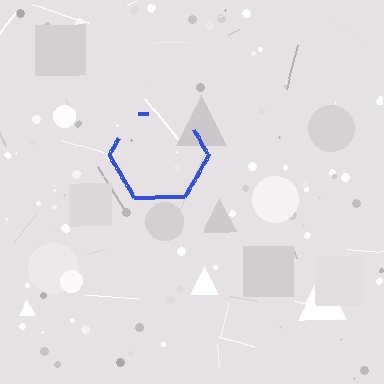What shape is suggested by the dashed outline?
The dashed outline suggests a hexagon.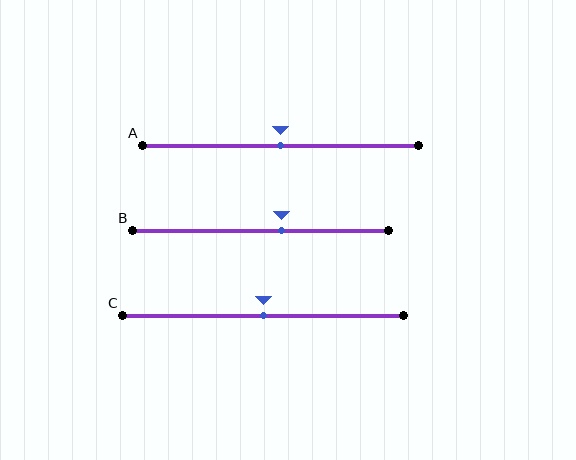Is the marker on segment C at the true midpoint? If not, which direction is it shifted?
Yes, the marker on segment C is at the true midpoint.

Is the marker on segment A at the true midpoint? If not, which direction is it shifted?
Yes, the marker on segment A is at the true midpoint.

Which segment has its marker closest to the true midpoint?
Segment A has its marker closest to the true midpoint.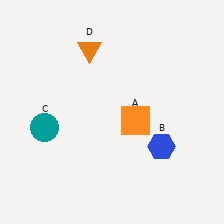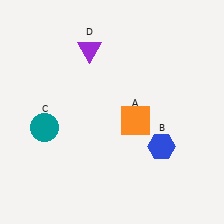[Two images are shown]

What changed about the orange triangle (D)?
In Image 1, D is orange. In Image 2, it changed to purple.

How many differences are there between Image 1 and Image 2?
There is 1 difference between the two images.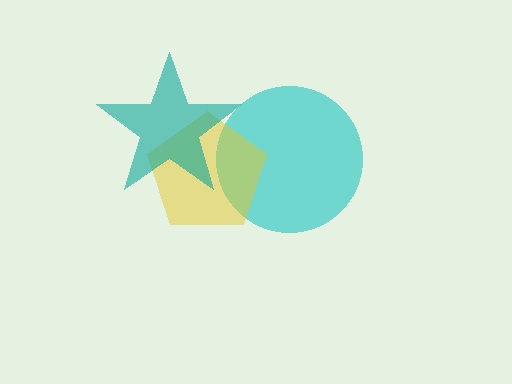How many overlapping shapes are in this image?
There are 3 overlapping shapes in the image.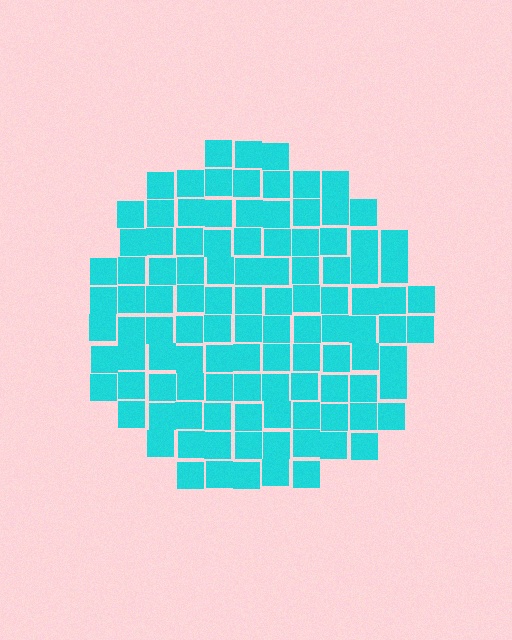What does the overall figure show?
The overall figure shows a circle.